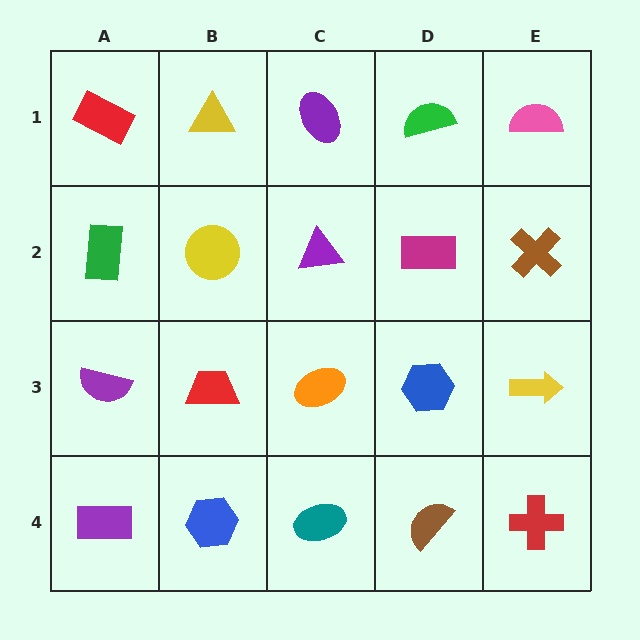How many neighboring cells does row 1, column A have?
2.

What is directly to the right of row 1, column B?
A purple ellipse.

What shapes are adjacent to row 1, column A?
A green rectangle (row 2, column A), a yellow triangle (row 1, column B).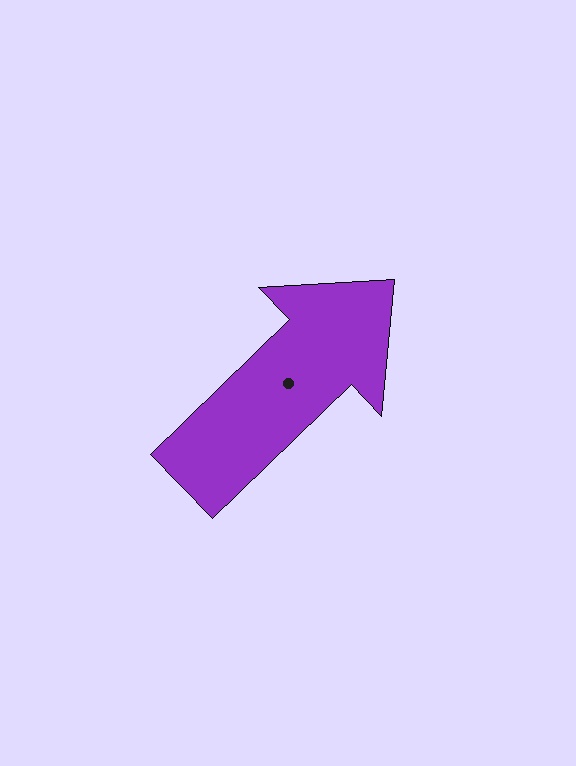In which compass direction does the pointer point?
Northeast.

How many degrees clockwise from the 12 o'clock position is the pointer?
Approximately 46 degrees.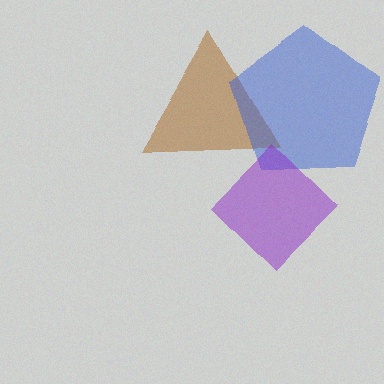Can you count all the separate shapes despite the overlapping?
Yes, there are 3 separate shapes.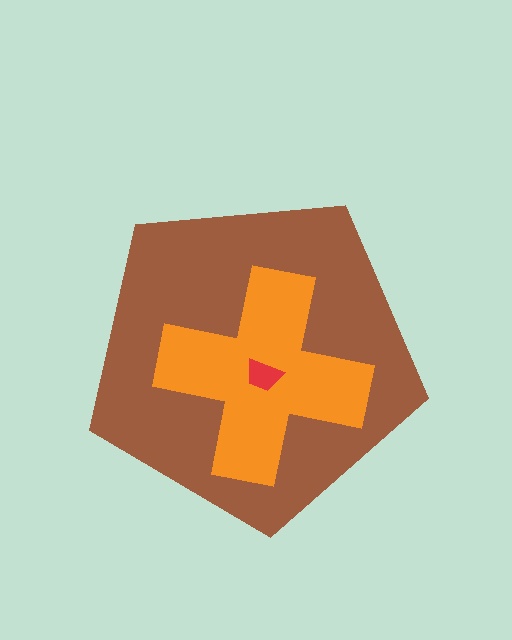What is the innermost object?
The red trapezoid.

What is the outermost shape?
The brown pentagon.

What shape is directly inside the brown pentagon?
The orange cross.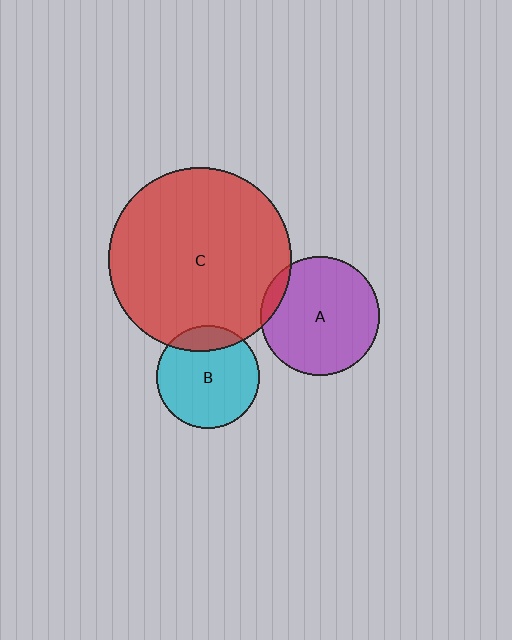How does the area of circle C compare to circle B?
Approximately 3.2 times.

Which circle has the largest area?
Circle C (red).